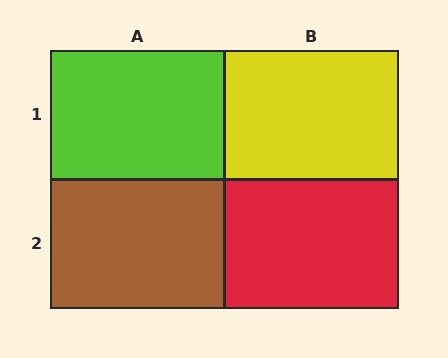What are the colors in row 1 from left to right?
Lime, yellow.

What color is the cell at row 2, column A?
Brown.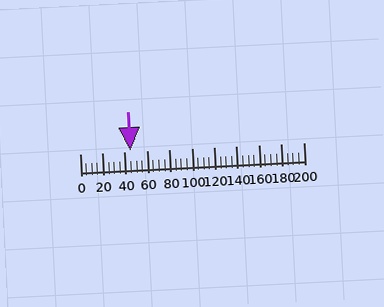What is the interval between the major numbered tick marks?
The major tick marks are spaced 20 units apart.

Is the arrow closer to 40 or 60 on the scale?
The arrow is closer to 40.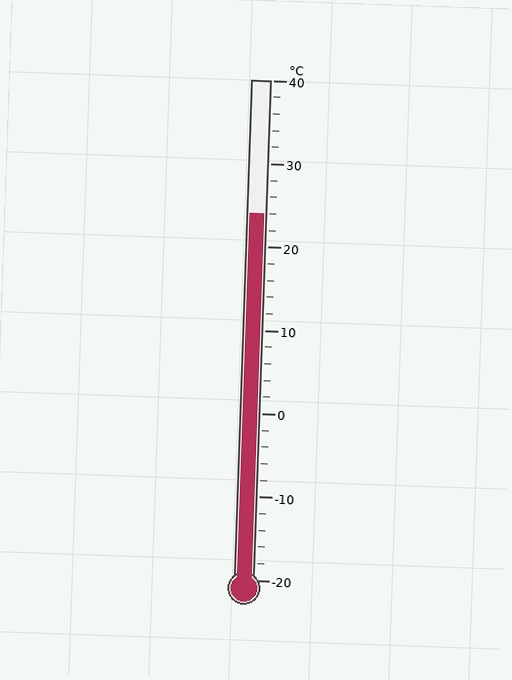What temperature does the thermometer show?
The thermometer shows approximately 24°C.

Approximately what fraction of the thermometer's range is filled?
The thermometer is filled to approximately 75% of its range.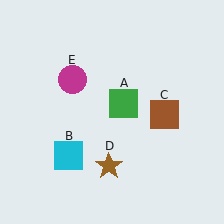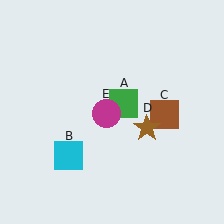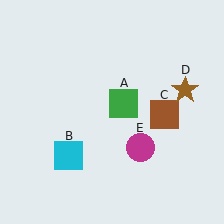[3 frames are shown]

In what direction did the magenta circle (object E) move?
The magenta circle (object E) moved down and to the right.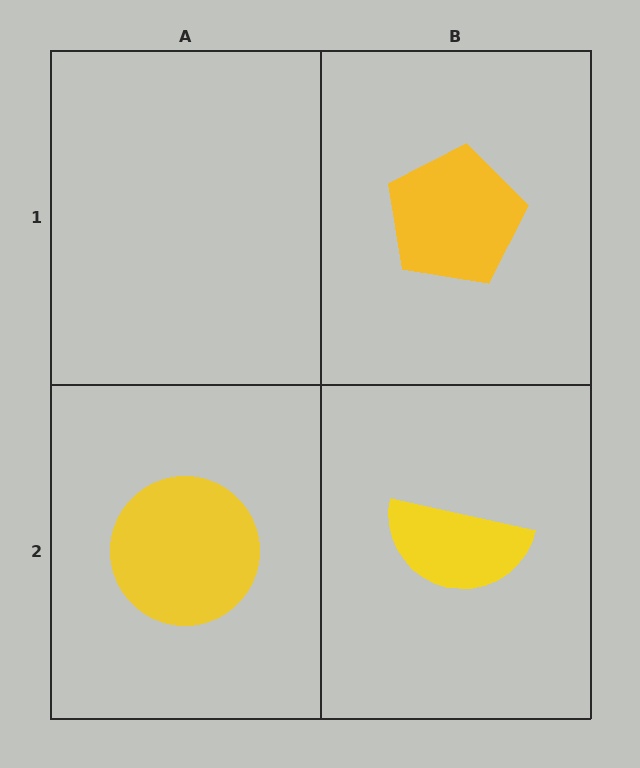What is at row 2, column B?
A yellow semicircle.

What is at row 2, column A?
A yellow circle.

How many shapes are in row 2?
2 shapes.